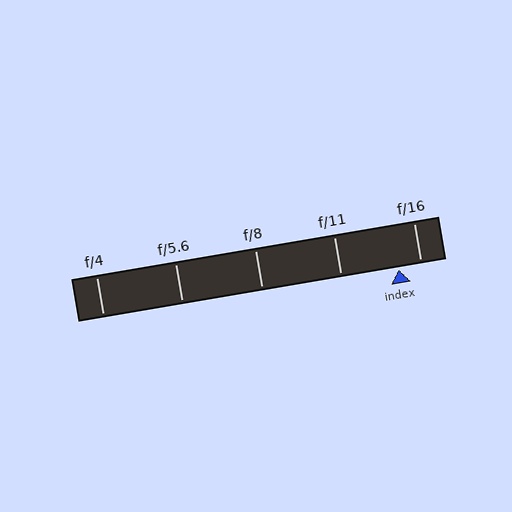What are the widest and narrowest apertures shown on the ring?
The widest aperture shown is f/4 and the narrowest is f/16.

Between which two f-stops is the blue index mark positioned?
The index mark is between f/11 and f/16.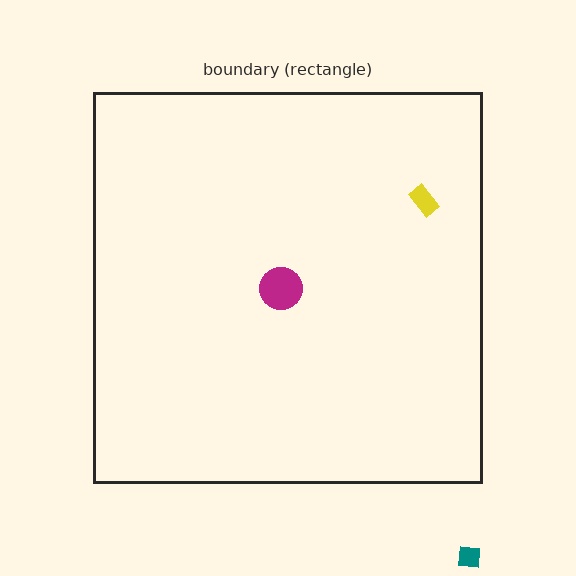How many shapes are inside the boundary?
2 inside, 1 outside.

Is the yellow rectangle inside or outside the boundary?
Inside.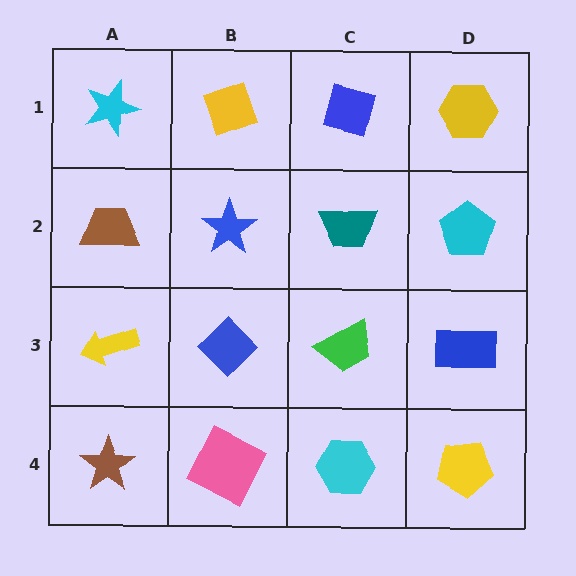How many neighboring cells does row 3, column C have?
4.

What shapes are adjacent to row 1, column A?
A brown trapezoid (row 2, column A), a yellow diamond (row 1, column B).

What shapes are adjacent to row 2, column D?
A yellow hexagon (row 1, column D), a blue rectangle (row 3, column D), a teal trapezoid (row 2, column C).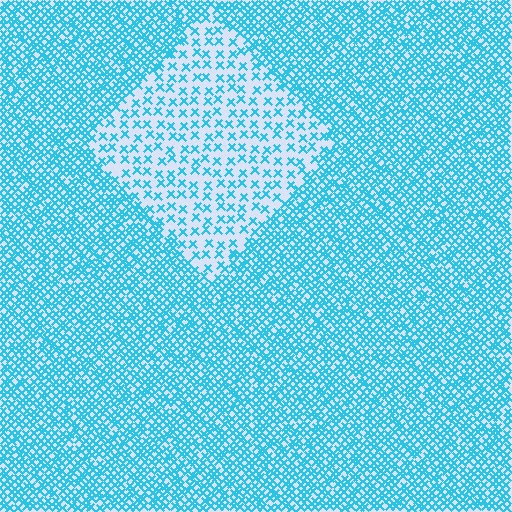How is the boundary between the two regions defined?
The boundary is defined by a change in element density (approximately 2.6x ratio). All elements are the same color, size, and shape.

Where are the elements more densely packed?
The elements are more densely packed outside the diamond boundary.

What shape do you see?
I see a diamond.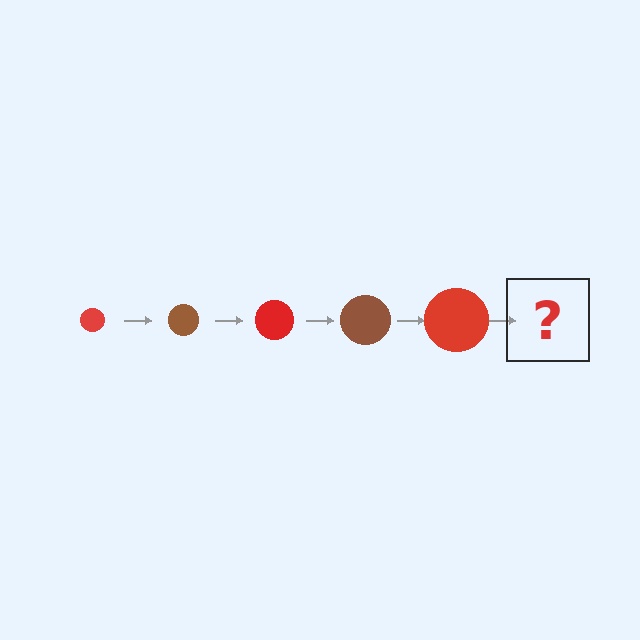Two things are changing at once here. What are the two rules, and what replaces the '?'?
The two rules are that the circle grows larger each step and the color cycles through red and brown. The '?' should be a brown circle, larger than the previous one.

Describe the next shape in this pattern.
It should be a brown circle, larger than the previous one.